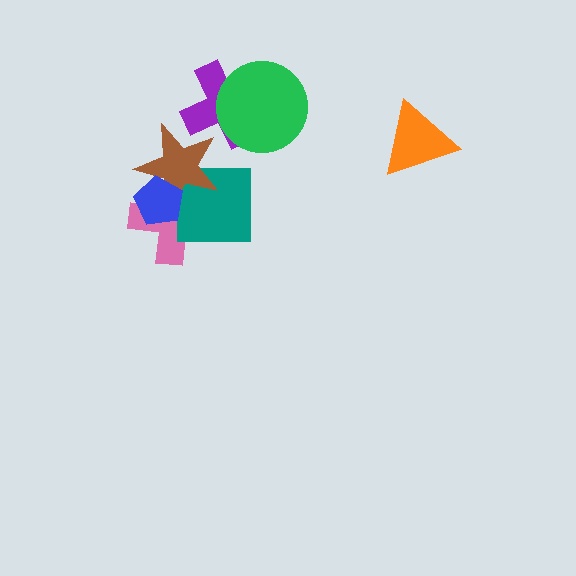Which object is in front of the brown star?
The blue pentagon is in front of the brown star.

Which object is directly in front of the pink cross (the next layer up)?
The teal square is directly in front of the pink cross.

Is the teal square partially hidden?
Yes, it is partially covered by another shape.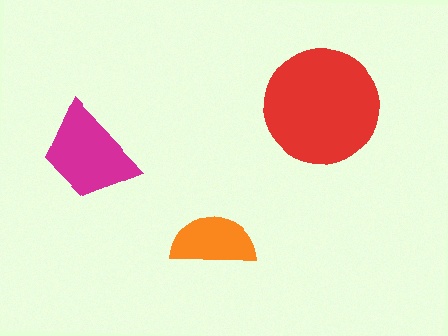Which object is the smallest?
The orange semicircle.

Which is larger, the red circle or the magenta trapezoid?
The red circle.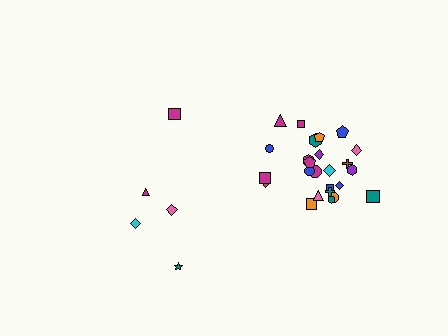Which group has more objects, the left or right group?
The right group.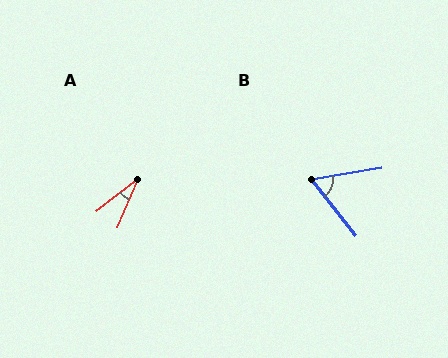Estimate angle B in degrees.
Approximately 62 degrees.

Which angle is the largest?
B, at approximately 62 degrees.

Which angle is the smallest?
A, at approximately 29 degrees.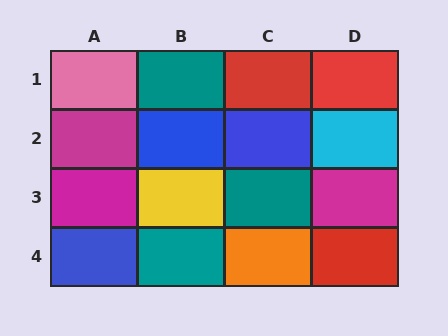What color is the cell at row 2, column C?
Blue.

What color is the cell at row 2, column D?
Cyan.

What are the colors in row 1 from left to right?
Pink, teal, red, red.